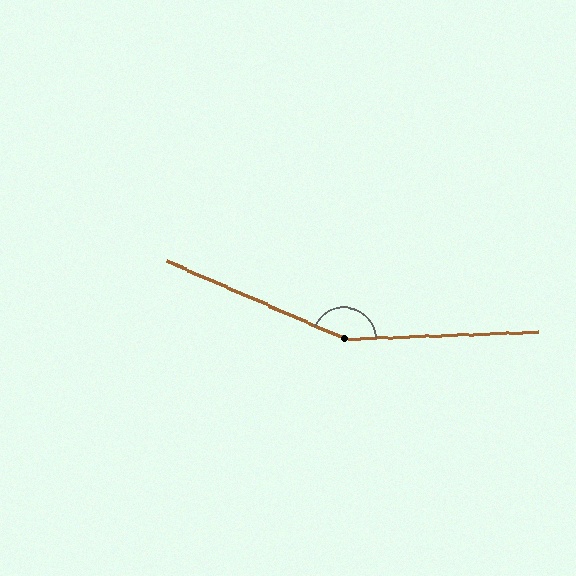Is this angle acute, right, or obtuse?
It is obtuse.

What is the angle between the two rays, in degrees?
Approximately 155 degrees.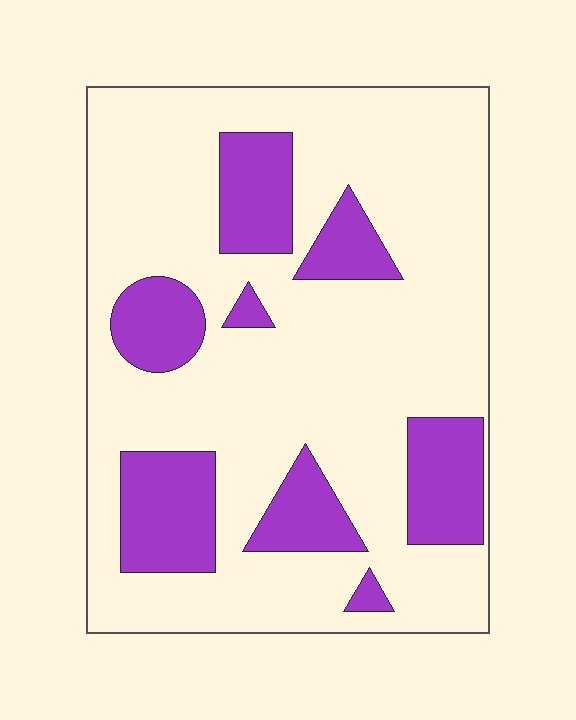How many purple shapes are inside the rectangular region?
8.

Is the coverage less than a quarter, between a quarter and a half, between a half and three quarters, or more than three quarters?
Less than a quarter.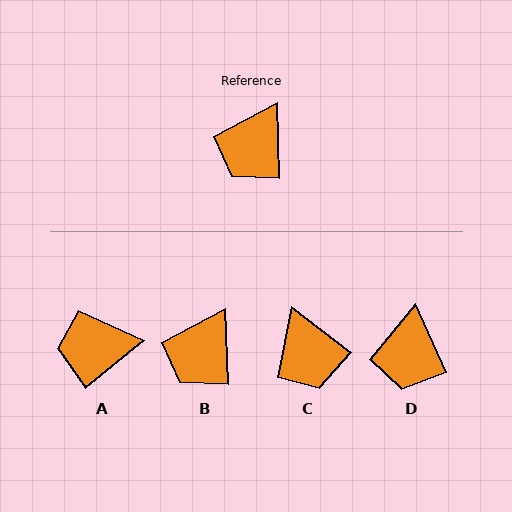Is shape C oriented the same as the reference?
No, it is off by about 51 degrees.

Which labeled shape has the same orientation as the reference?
B.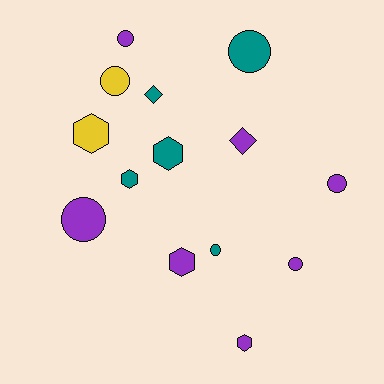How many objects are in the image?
There are 14 objects.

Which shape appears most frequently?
Circle, with 7 objects.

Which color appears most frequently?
Purple, with 7 objects.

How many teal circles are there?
There are 2 teal circles.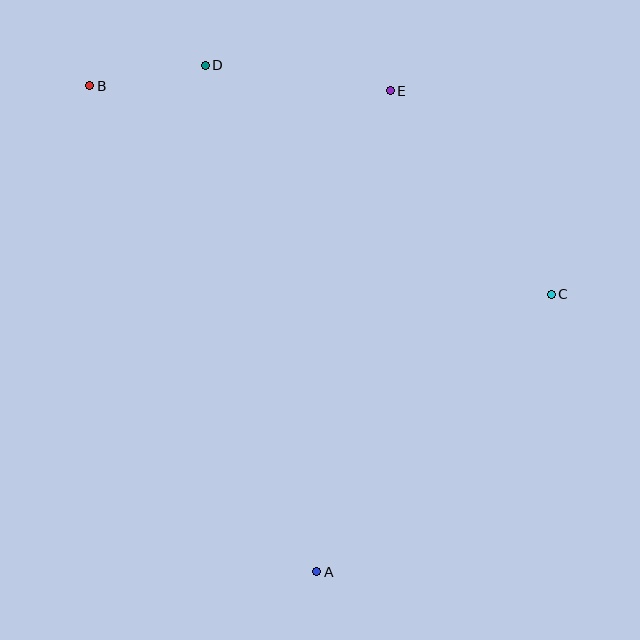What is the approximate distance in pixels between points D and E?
The distance between D and E is approximately 187 pixels.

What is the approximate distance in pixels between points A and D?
The distance between A and D is approximately 519 pixels.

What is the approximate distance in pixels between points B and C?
The distance between B and C is approximately 506 pixels.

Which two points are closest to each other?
Points B and D are closest to each other.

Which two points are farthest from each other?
Points A and B are farthest from each other.